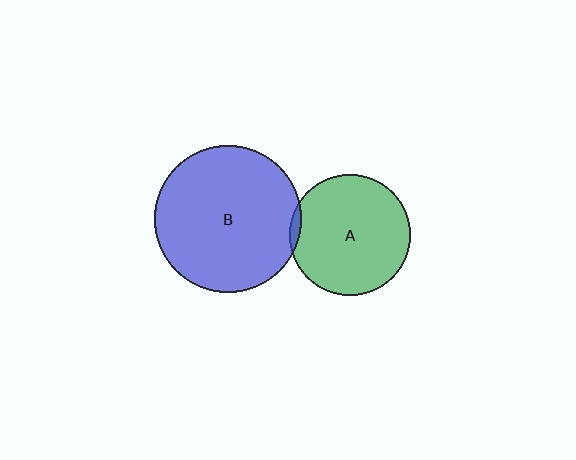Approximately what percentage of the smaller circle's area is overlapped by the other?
Approximately 5%.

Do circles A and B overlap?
Yes.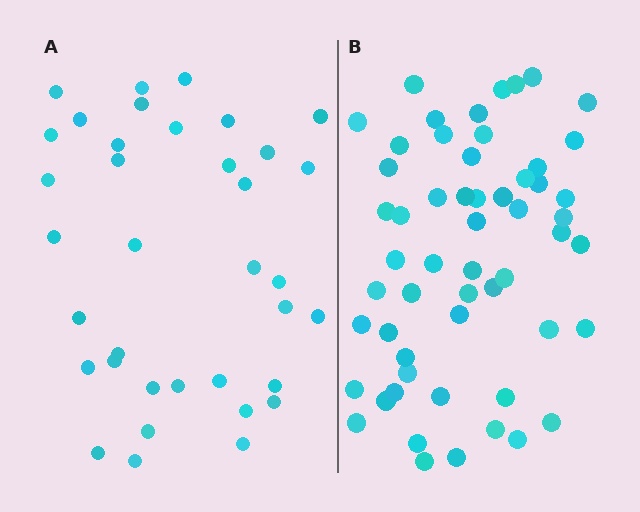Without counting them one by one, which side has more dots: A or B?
Region B (the right region) has more dots.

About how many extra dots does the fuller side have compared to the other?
Region B has approximately 20 more dots than region A.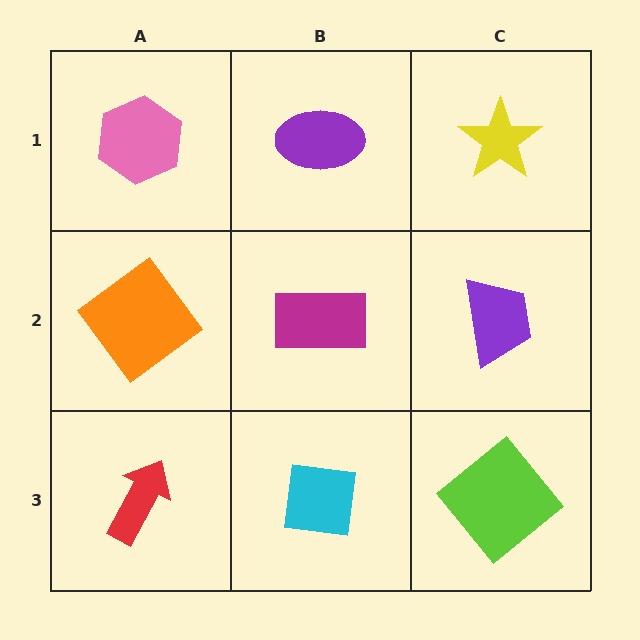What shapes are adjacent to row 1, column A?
An orange diamond (row 2, column A), a purple ellipse (row 1, column B).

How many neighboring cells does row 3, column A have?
2.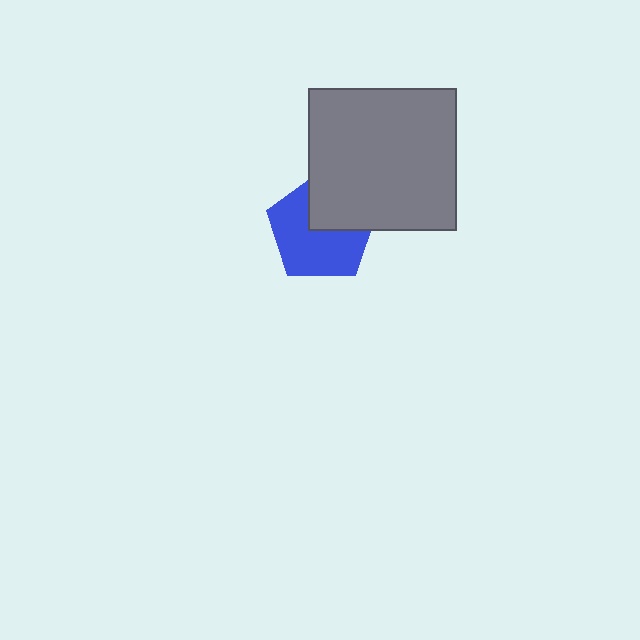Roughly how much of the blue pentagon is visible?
About half of it is visible (roughly 63%).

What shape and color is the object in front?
The object in front is a gray rectangle.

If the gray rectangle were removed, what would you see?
You would see the complete blue pentagon.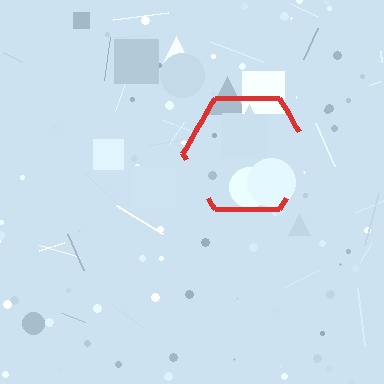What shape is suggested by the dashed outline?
The dashed outline suggests a hexagon.